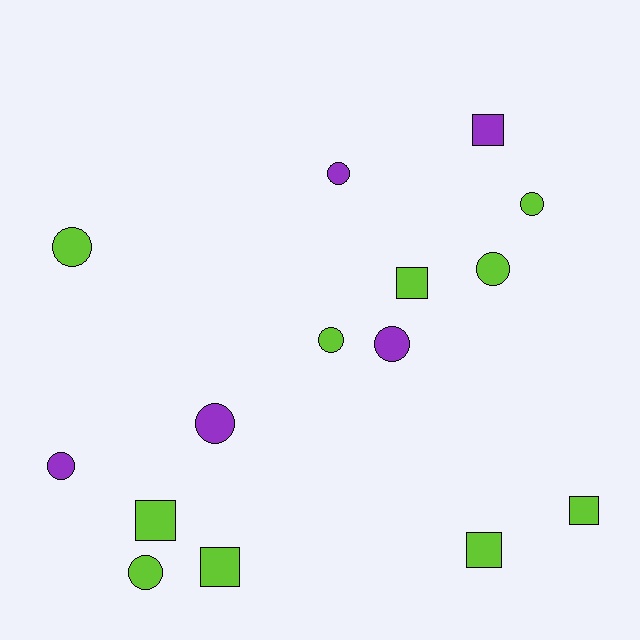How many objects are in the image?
There are 15 objects.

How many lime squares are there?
There are 5 lime squares.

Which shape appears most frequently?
Circle, with 9 objects.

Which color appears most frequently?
Lime, with 10 objects.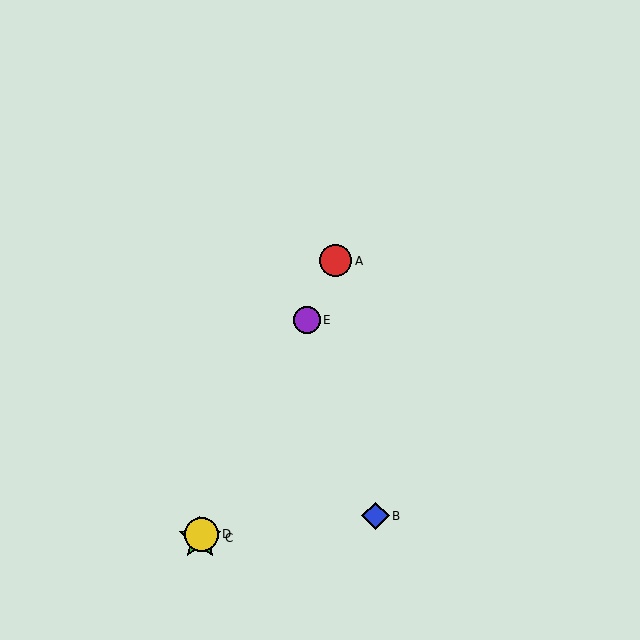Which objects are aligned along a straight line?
Objects A, C, D, E are aligned along a straight line.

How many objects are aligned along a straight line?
4 objects (A, C, D, E) are aligned along a straight line.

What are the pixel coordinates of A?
Object A is at (336, 261).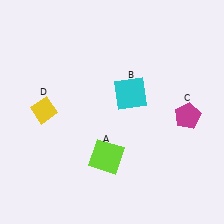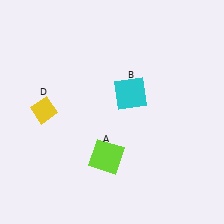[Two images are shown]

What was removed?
The magenta pentagon (C) was removed in Image 2.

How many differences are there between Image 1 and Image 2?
There is 1 difference between the two images.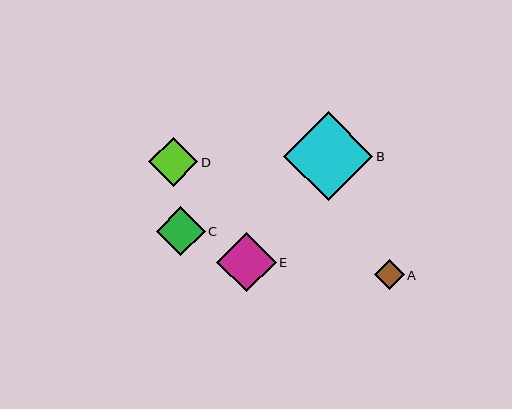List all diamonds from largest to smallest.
From largest to smallest: B, E, D, C, A.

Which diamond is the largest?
Diamond B is the largest with a size of approximately 89 pixels.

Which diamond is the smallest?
Diamond A is the smallest with a size of approximately 30 pixels.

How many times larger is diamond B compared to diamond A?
Diamond B is approximately 3.0 times the size of diamond A.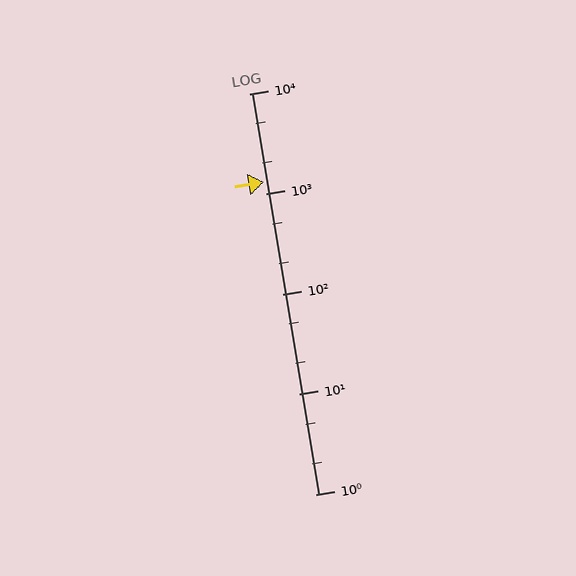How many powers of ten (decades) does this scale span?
The scale spans 4 decades, from 1 to 10000.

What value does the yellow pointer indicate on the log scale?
The pointer indicates approximately 1300.